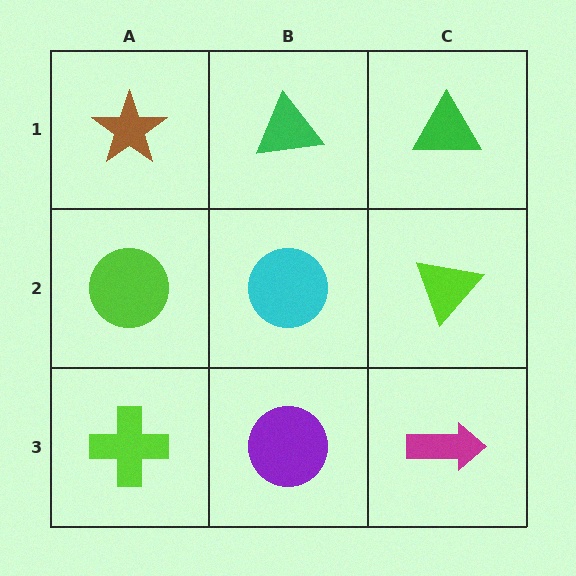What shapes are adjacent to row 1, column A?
A lime circle (row 2, column A), a green triangle (row 1, column B).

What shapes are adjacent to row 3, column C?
A lime triangle (row 2, column C), a purple circle (row 3, column B).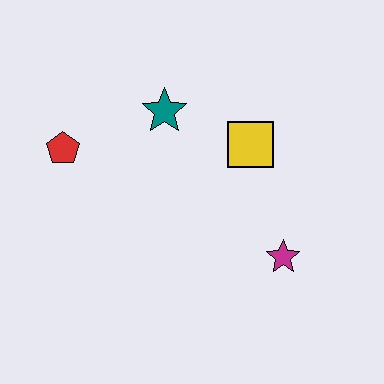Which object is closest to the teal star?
The yellow square is closest to the teal star.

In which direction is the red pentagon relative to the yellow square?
The red pentagon is to the left of the yellow square.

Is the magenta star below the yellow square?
Yes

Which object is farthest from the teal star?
The magenta star is farthest from the teal star.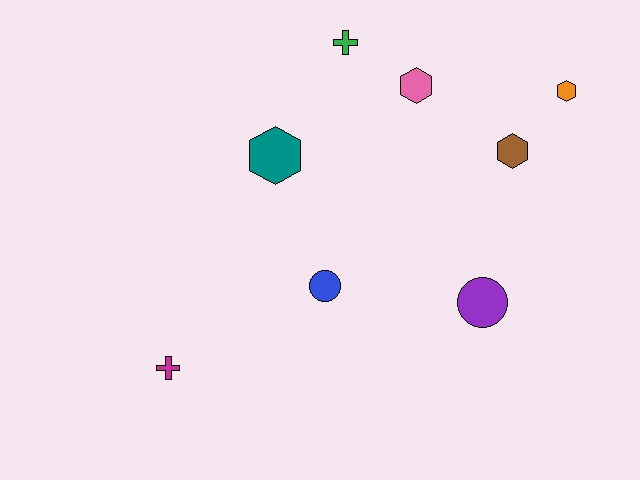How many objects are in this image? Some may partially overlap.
There are 8 objects.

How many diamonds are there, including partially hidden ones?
There are no diamonds.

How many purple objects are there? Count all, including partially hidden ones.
There is 1 purple object.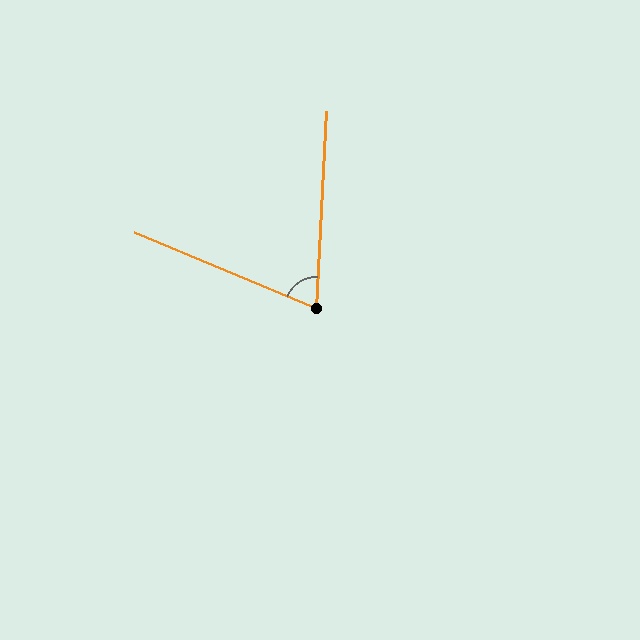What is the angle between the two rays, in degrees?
Approximately 70 degrees.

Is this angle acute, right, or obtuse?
It is acute.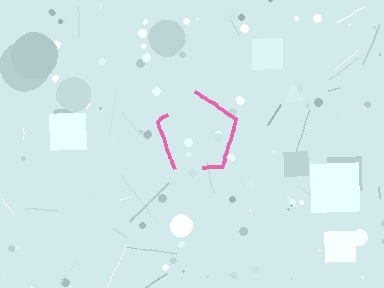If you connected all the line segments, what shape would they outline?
They would outline a pentagon.